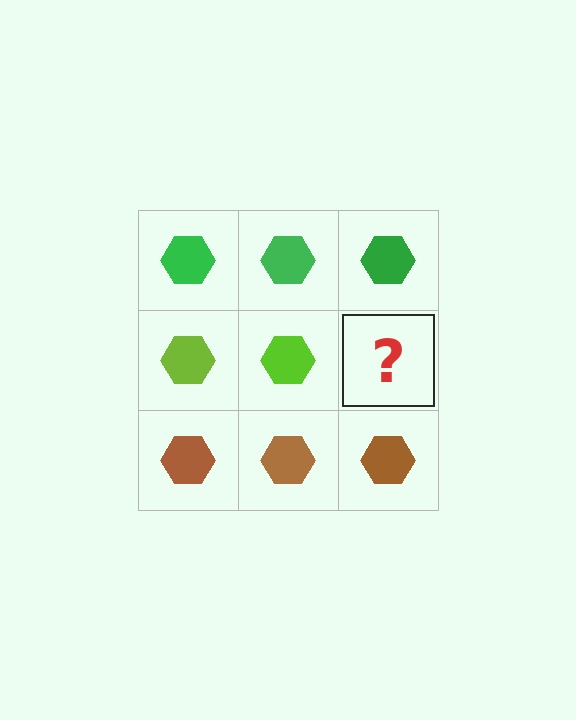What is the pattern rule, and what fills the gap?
The rule is that each row has a consistent color. The gap should be filled with a lime hexagon.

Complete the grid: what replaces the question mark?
The question mark should be replaced with a lime hexagon.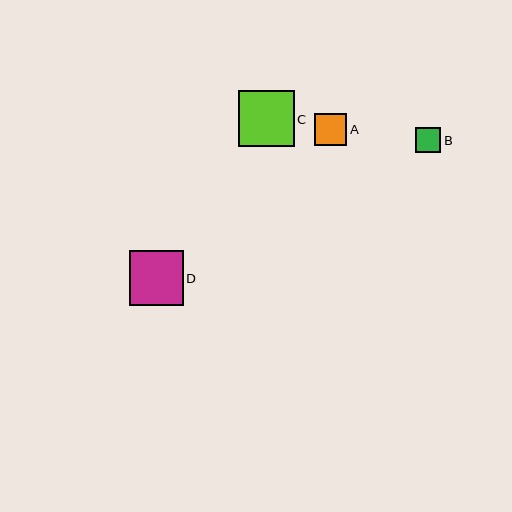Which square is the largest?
Square C is the largest with a size of approximately 56 pixels.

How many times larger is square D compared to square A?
Square D is approximately 1.7 times the size of square A.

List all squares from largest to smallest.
From largest to smallest: C, D, A, B.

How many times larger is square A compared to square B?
Square A is approximately 1.3 times the size of square B.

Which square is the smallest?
Square B is the smallest with a size of approximately 26 pixels.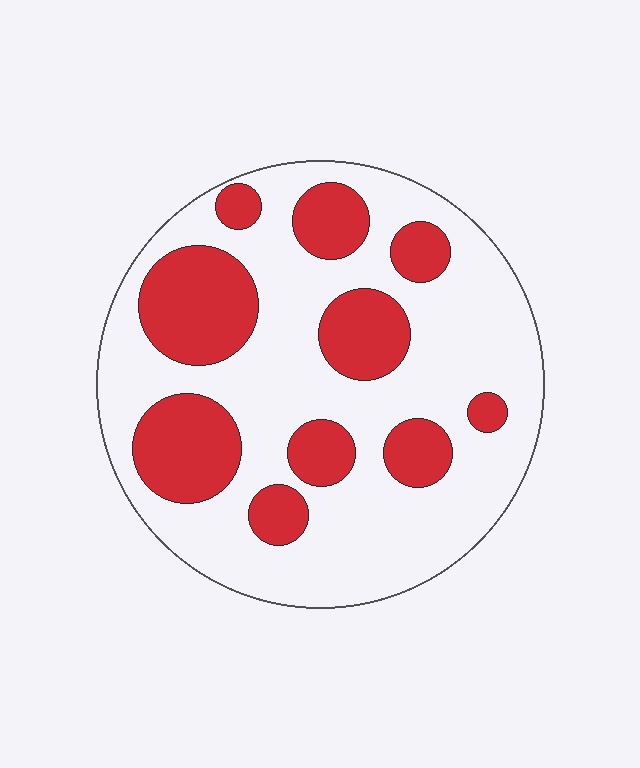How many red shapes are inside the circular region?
10.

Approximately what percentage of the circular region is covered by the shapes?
Approximately 30%.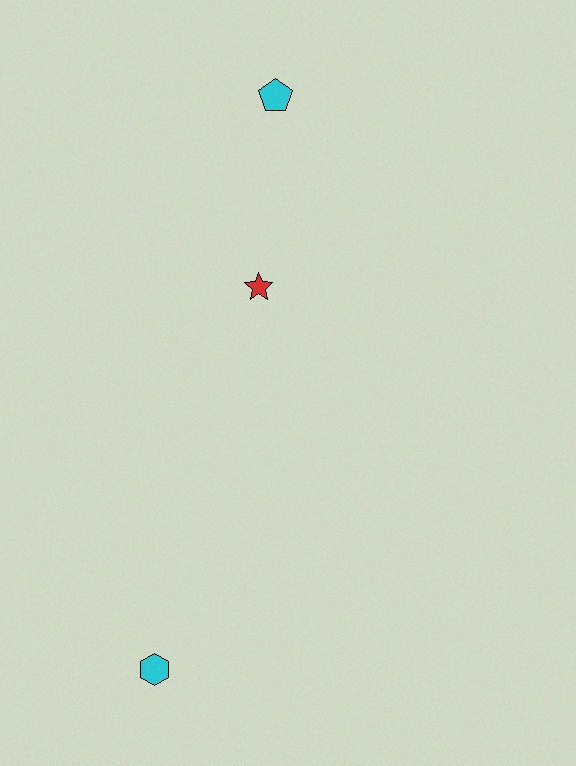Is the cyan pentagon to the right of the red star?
Yes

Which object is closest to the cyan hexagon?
The red star is closest to the cyan hexagon.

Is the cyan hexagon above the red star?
No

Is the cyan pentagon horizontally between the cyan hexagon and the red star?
No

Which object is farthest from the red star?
The cyan hexagon is farthest from the red star.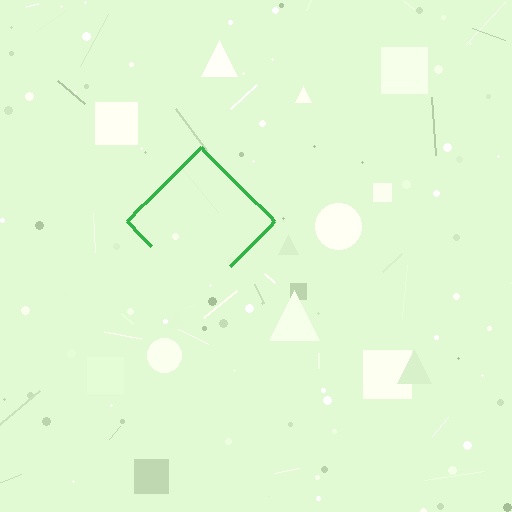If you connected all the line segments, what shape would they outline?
They would outline a diamond.